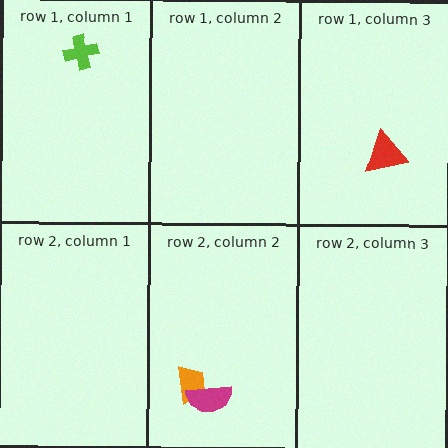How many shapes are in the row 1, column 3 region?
1.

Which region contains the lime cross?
The row 1, column 1 region.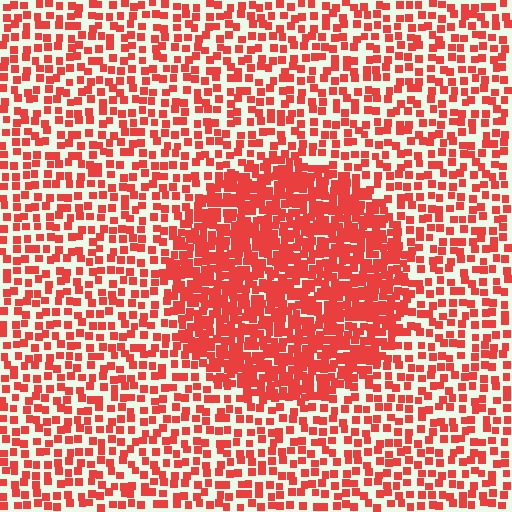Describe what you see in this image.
The image contains small red elements arranged at two different densities. A circle-shaped region is visible where the elements are more densely packed than the surrounding area.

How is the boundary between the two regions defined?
The boundary is defined by a change in element density (approximately 2.2x ratio). All elements are the same color, size, and shape.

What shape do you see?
I see a circle.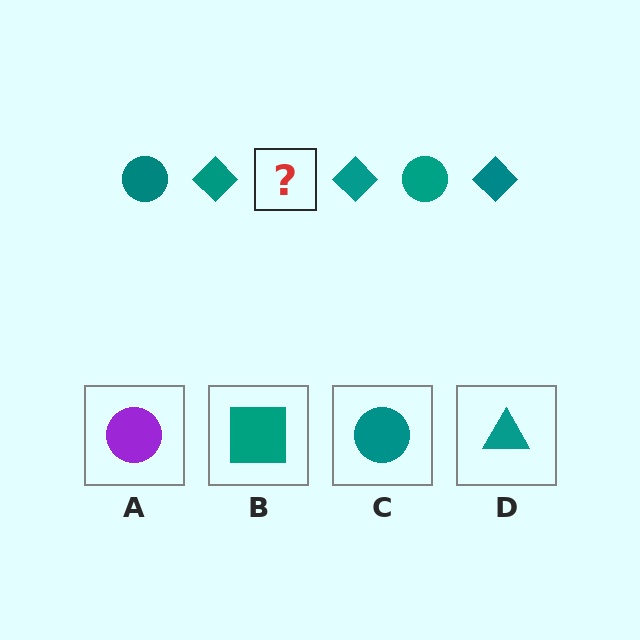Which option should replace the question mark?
Option C.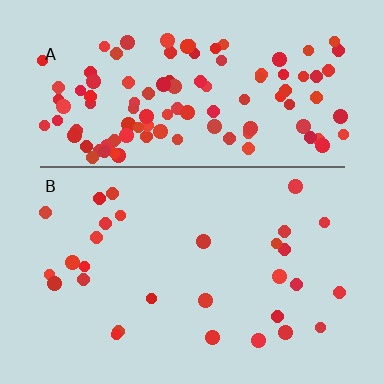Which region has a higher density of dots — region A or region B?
A (the top).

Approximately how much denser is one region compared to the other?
Approximately 3.8× — region A over region B.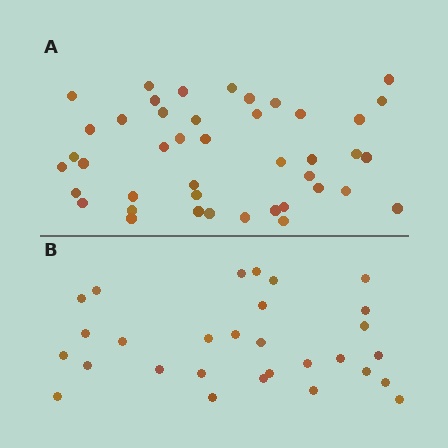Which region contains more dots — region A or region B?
Region A (the top region) has more dots.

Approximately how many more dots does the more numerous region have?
Region A has approximately 15 more dots than region B.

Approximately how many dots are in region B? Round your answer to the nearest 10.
About 30 dots. (The exact count is 29, which rounds to 30.)